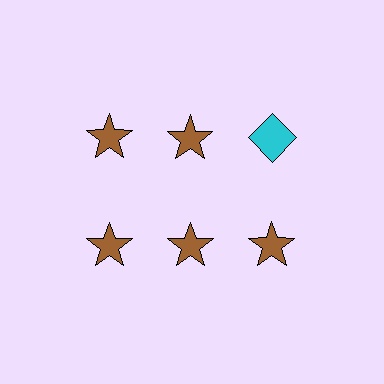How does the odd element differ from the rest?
It differs in both color (cyan instead of brown) and shape (diamond instead of star).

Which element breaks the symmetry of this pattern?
The cyan diamond in the top row, center column breaks the symmetry. All other shapes are brown stars.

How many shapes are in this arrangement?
There are 6 shapes arranged in a grid pattern.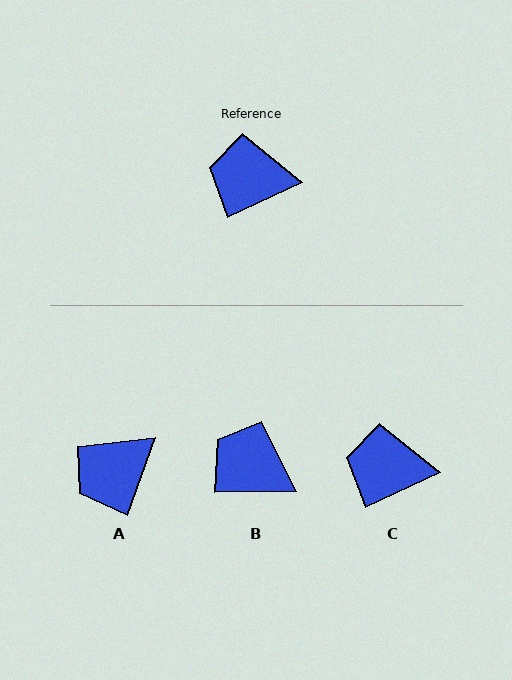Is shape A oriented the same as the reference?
No, it is off by about 46 degrees.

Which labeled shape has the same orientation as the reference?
C.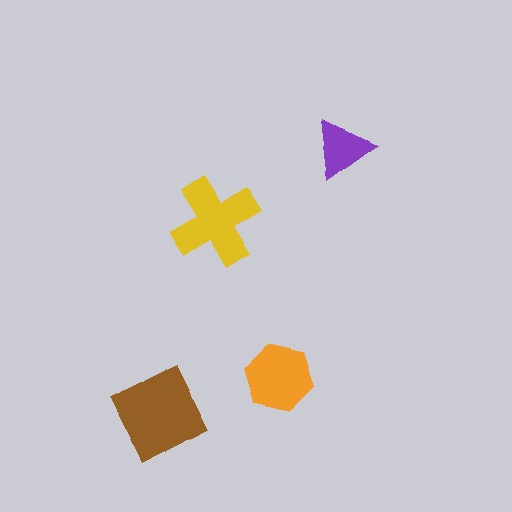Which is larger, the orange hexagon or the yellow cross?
The yellow cross.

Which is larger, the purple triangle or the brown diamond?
The brown diamond.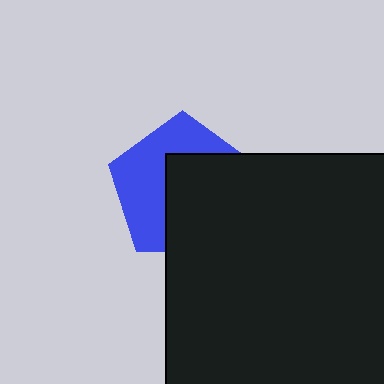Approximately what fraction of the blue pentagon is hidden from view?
Roughly 53% of the blue pentagon is hidden behind the black square.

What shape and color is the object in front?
The object in front is a black square.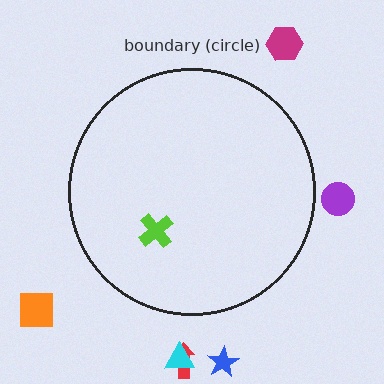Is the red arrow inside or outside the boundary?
Outside.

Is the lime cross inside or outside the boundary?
Inside.